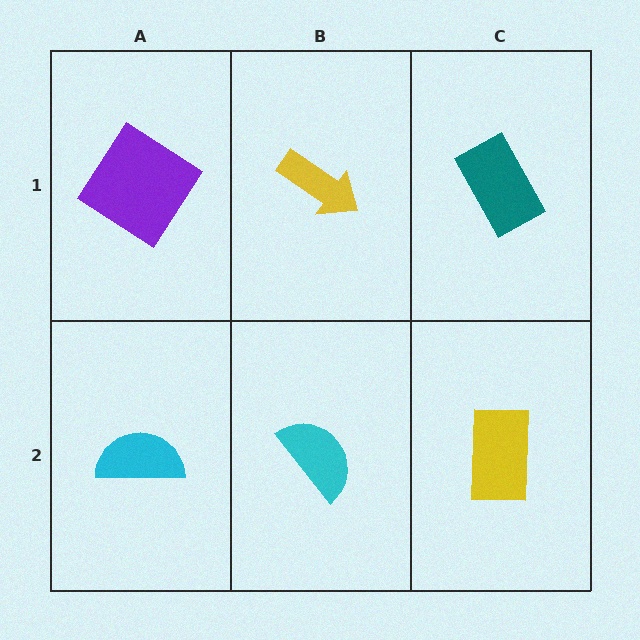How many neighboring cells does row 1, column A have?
2.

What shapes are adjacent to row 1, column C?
A yellow rectangle (row 2, column C), a yellow arrow (row 1, column B).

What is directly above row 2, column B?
A yellow arrow.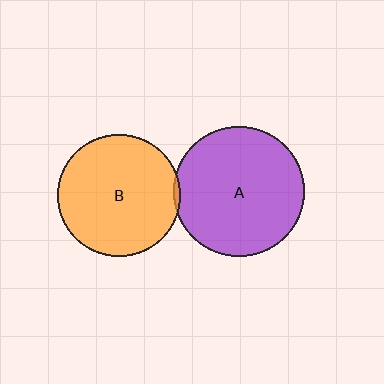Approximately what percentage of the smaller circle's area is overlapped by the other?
Approximately 5%.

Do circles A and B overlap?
Yes.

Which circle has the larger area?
Circle A (purple).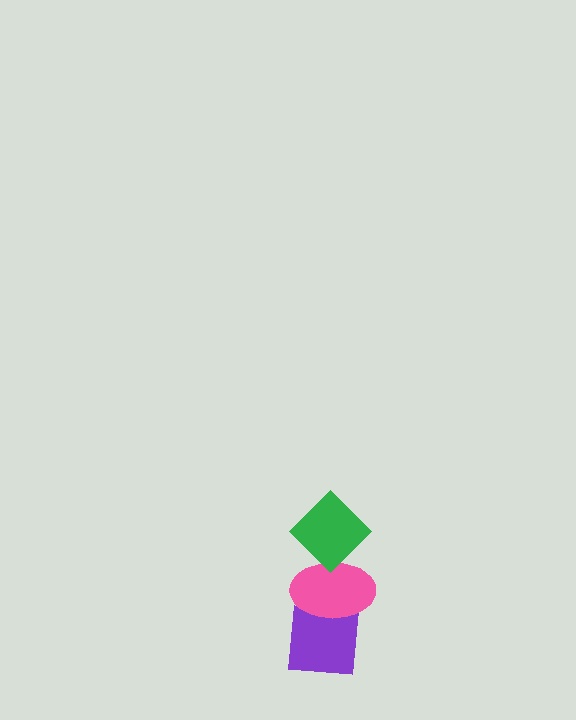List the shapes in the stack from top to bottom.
From top to bottom: the green diamond, the pink ellipse, the purple square.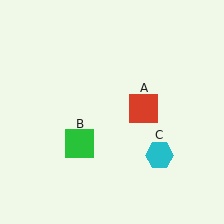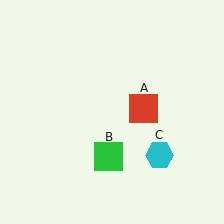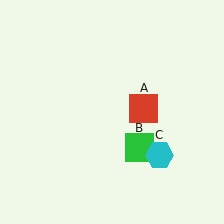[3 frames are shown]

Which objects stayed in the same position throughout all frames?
Red square (object A) and cyan hexagon (object C) remained stationary.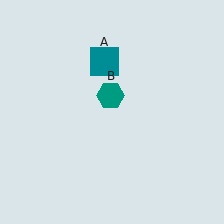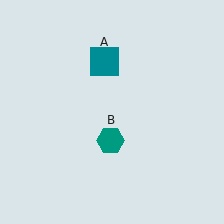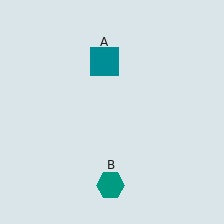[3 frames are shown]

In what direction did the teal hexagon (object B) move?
The teal hexagon (object B) moved down.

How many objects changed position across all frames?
1 object changed position: teal hexagon (object B).